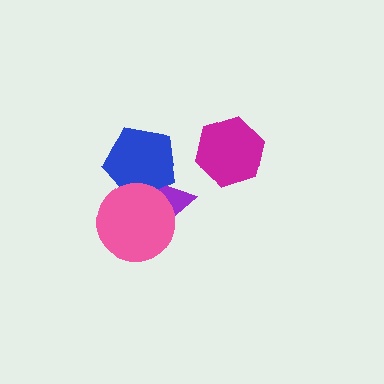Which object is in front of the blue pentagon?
The pink circle is in front of the blue pentagon.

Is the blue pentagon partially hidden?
Yes, it is partially covered by another shape.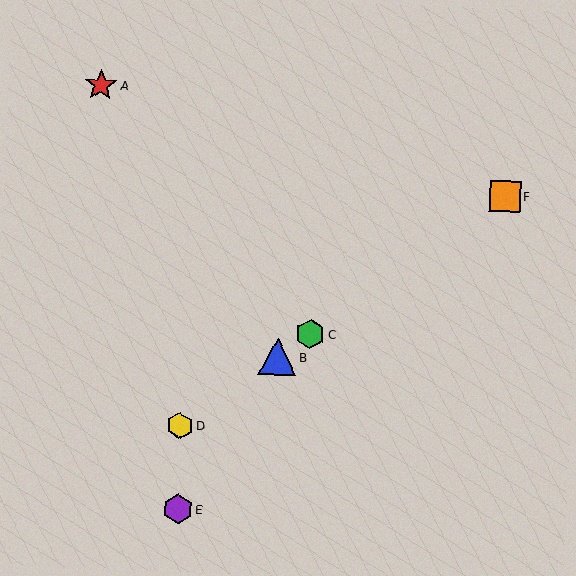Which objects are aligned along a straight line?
Objects B, C, D, F are aligned along a straight line.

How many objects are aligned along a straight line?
4 objects (B, C, D, F) are aligned along a straight line.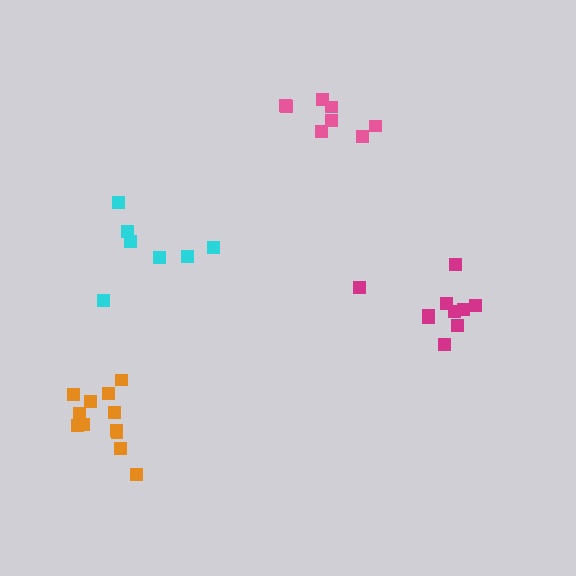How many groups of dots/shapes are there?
There are 4 groups.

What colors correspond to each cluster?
The clusters are colored: orange, pink, magenta, cyan.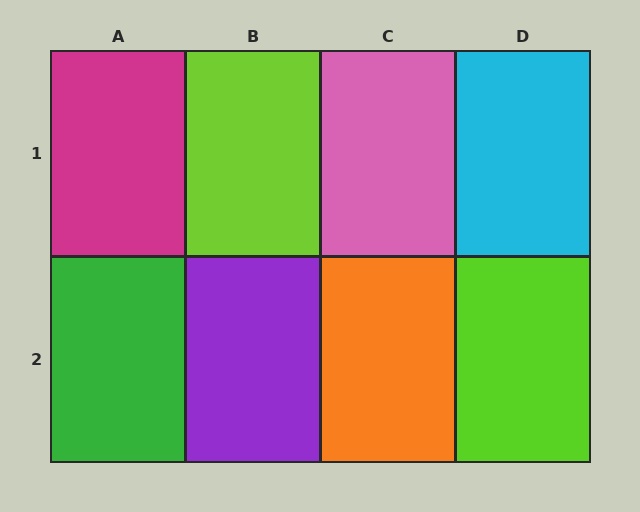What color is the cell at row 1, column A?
Magenta.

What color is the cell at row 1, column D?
Cyan.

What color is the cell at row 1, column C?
Pink.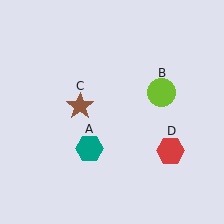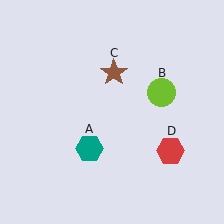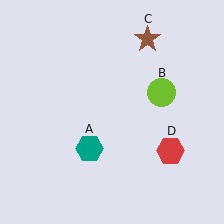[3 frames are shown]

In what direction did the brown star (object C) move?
The brown star (object C) moved up and to the right.